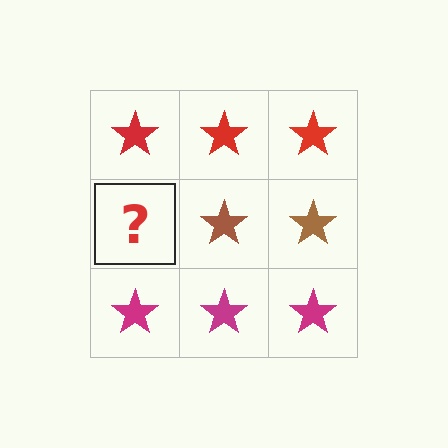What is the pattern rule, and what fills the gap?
The rule is that each row has a consistent color. The gap should be filled with a brown star.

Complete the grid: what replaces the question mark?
The question mark should be replaced with a brown star.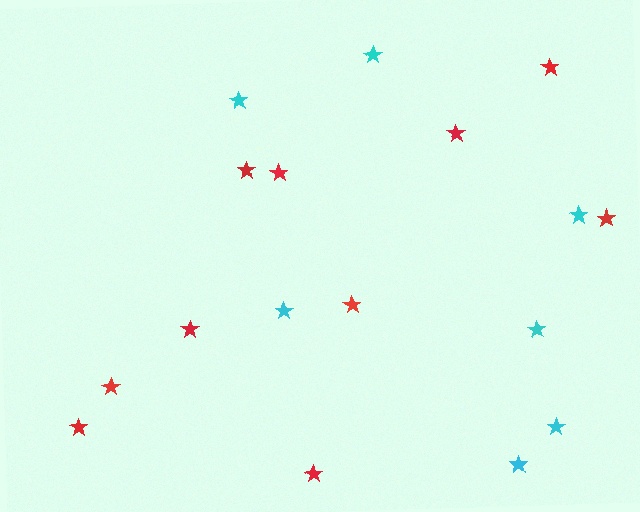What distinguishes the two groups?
There are 2 groups: one group of cyan stars (7) and one group of red stars (10).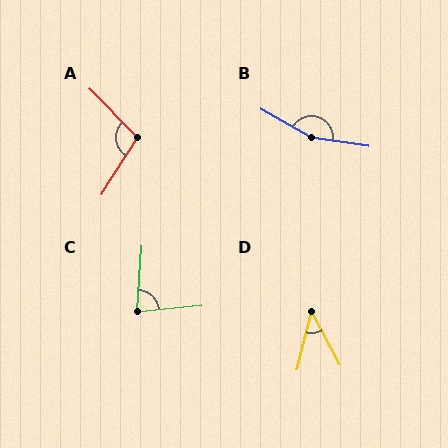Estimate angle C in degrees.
Approximately 80 degrees.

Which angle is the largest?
B, at approximately 159 degrees.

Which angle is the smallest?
D, at approximately 42 degrees.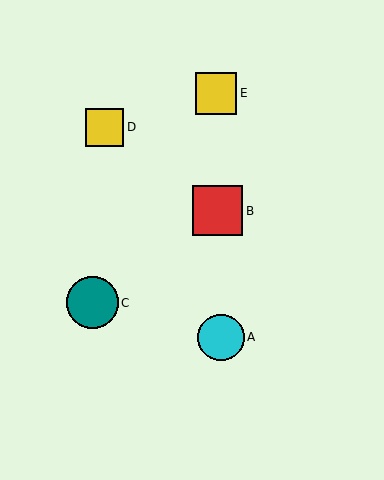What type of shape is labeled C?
Shape C is a teal circle.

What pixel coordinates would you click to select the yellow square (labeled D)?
Click at (104, 127) to select the yellow square D.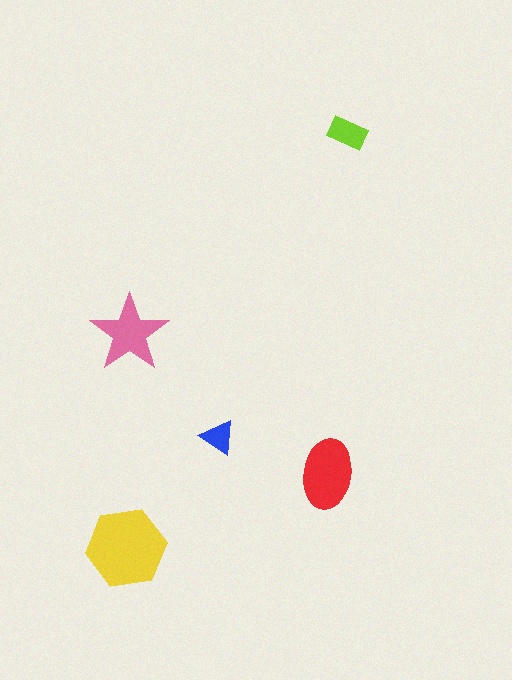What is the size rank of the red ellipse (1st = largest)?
2nd.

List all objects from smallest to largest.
The blue triangle, the lime rectangle, the pink star, the red ellipse, the yellow hexagon.